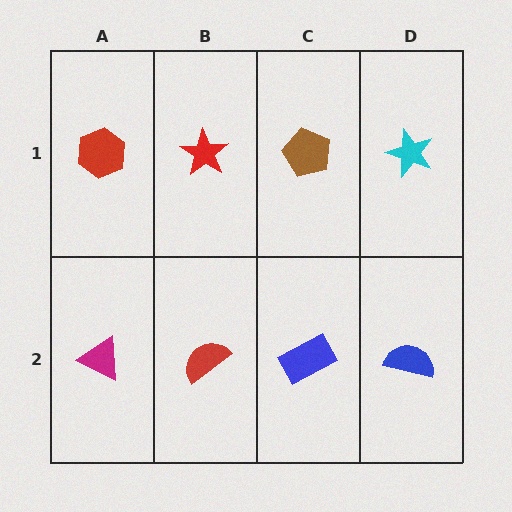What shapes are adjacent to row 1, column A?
A magenta triangle (row 2, column A), a red star (row 1, column B).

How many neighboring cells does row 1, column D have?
2.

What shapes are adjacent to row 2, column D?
A cyan star (row 1, column D), a blue rectangle (row 2, column C).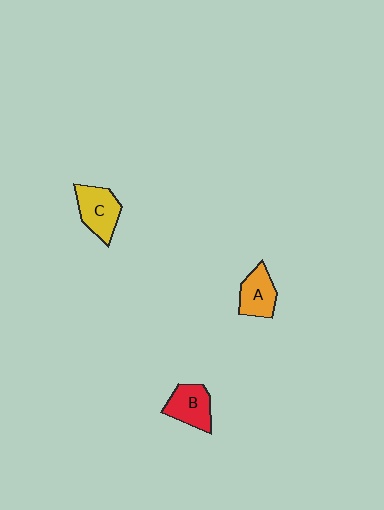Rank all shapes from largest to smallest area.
From largest to smallest: C (yellow), B (red), A (orange).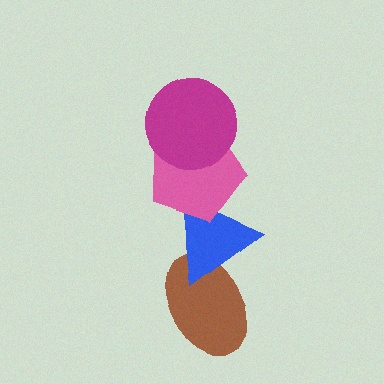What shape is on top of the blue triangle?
The pink pentagon is on top of the blue triangle.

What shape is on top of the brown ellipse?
The blue triangle is on top of the brown ellipse.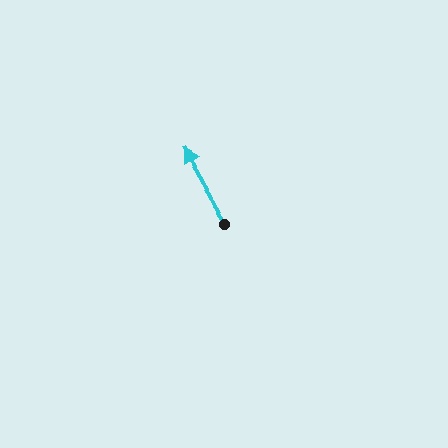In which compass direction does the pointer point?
Northwest.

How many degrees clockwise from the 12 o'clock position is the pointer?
Approximately 331 degrees.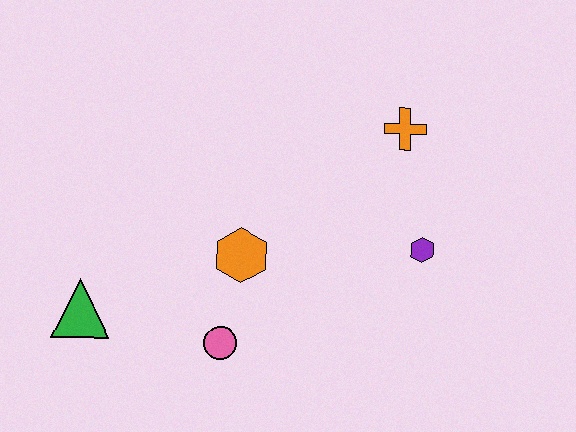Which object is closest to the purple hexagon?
The orange cross is closest to the purple hexagon.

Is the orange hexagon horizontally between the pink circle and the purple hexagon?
Yes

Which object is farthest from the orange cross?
The green triangle is farthest from the orange cross.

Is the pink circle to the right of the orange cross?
No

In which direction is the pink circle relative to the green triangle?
The pink circle is to the right of the green triangle.